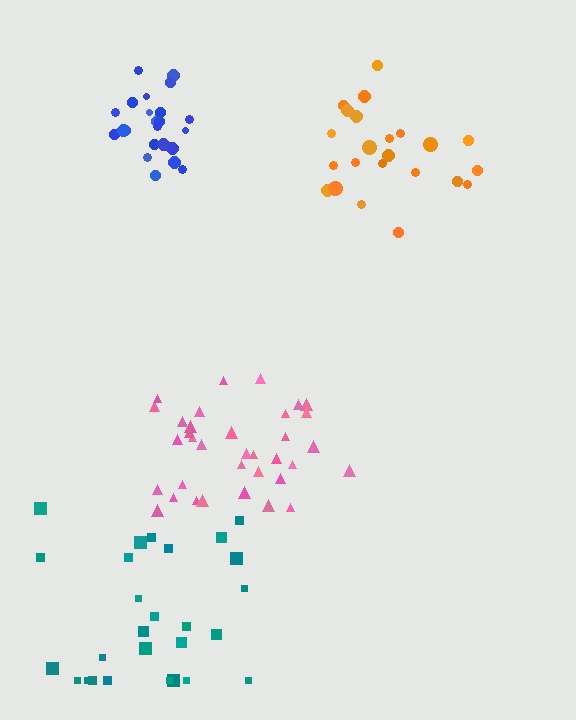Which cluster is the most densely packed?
Blue.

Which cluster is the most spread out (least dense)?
Teal.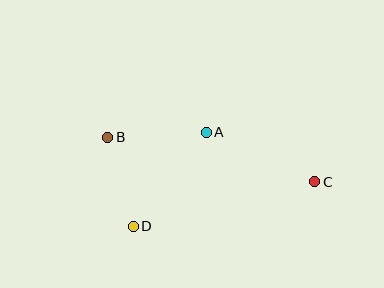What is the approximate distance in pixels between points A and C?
The distance between A and C is approximately 119 pixels.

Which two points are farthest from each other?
Points B and C are farthest from each other.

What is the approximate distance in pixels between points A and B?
The distance between A and B is approximately 99 pixels.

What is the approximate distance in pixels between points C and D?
The distance between C and D is approximately 187 pixels.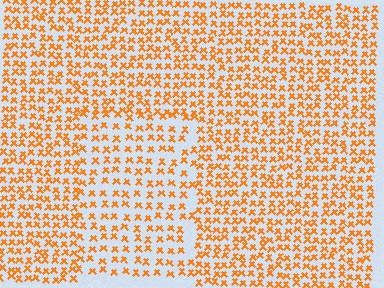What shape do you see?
I see a rectangle.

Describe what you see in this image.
The image contains small orange elements arranged at two different densities. A rectangle-shaped region is visible where the elements are less densely packed than the surrounding area.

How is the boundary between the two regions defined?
The boundary is defined by a change in element density (approximately 1.6x ratio). All elements are the same color, size, and shape.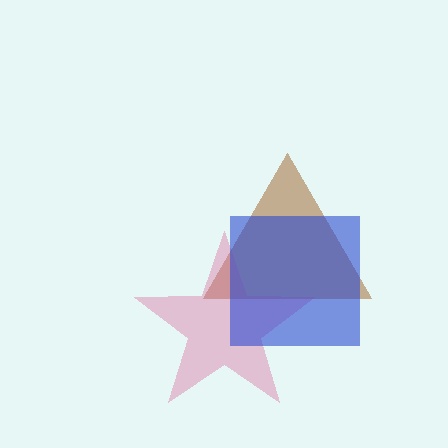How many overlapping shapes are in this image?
There are 3 overlapping shapes in the image.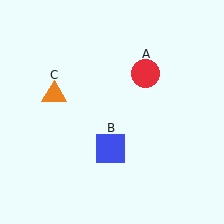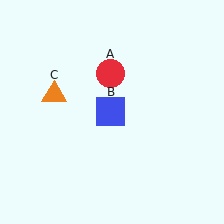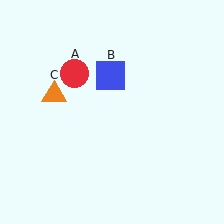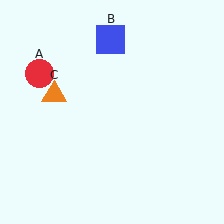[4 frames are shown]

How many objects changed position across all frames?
2 objects changed position: red circle (object A), blue square (object B).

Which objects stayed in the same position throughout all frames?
Orange triangle (object C) remained stationary.